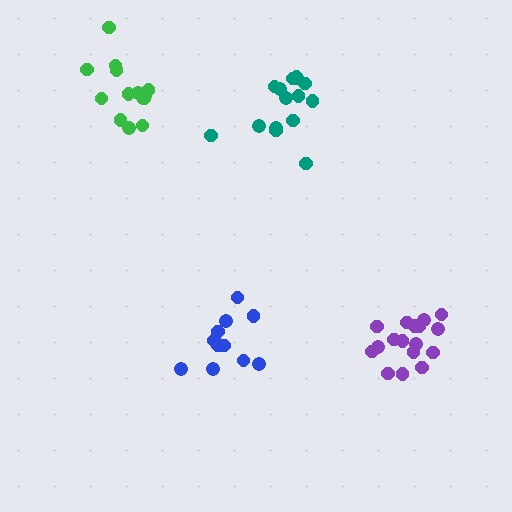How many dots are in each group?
Group 1: 17 dots, Group 2: 15 dots, Group 3: 11 dots, Group 4: 14 dots (57 total).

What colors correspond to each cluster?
The clusters are colored: purple, teal, blue, green.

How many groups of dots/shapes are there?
There are 4 groups.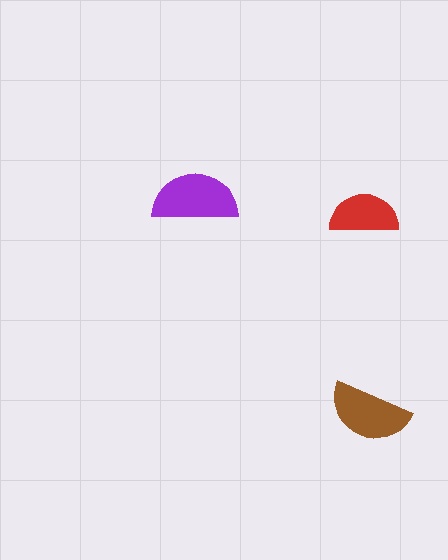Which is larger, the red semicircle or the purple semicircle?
The purple one.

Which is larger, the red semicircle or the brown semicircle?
The brown one.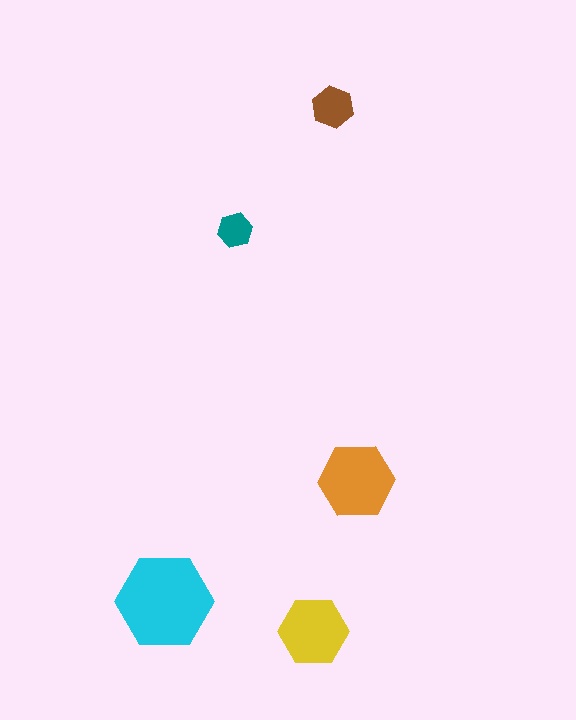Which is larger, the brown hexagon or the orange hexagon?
The orange one.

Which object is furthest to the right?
The orange hexagon is rightmost.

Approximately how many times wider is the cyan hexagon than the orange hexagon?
About 1.5 times wider.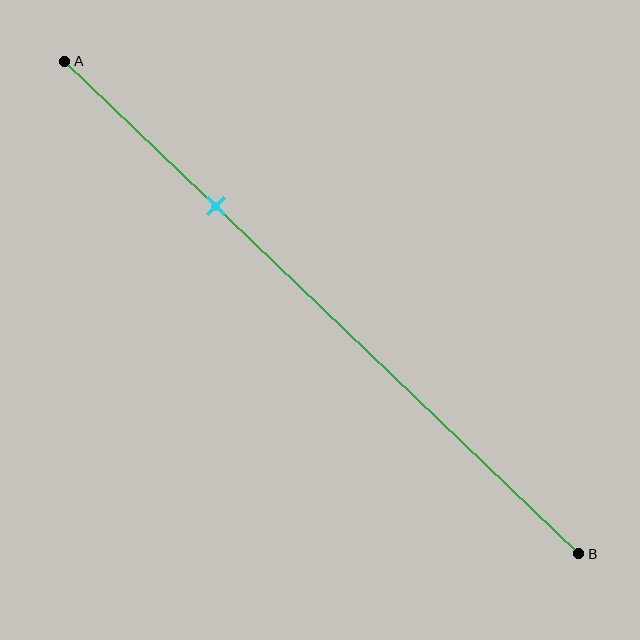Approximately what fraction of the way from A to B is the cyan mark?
The cyan mark is approximately 30% of the way from A to B.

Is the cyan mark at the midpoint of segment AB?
No, the mark is at about 30% from A, not at the 50% midpoint.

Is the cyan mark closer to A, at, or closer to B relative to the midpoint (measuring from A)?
The cyan mark is closer to point A than the midpoint of segment AB.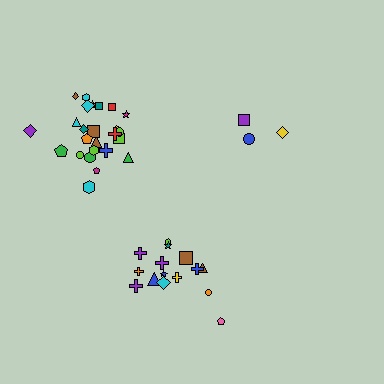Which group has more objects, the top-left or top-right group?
The top-left group.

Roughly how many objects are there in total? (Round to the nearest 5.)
Roughly 45 objects in total.